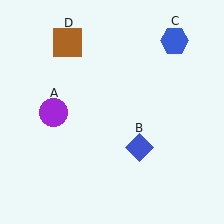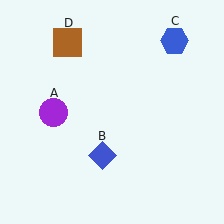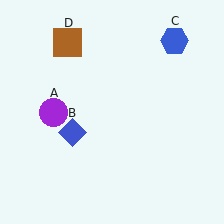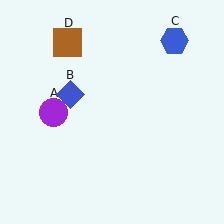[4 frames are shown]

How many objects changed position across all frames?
1 object changed position: blue diamond (object B).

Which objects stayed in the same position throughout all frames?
Purple circle (object A) and blue hexagon (object C) and brown square (object D) remained stationary.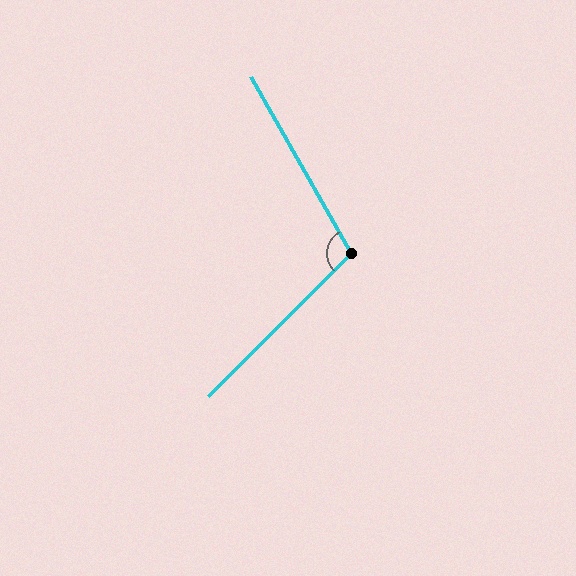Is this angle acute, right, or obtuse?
It is obtuse.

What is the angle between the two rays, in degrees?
Approximately 105 degrees.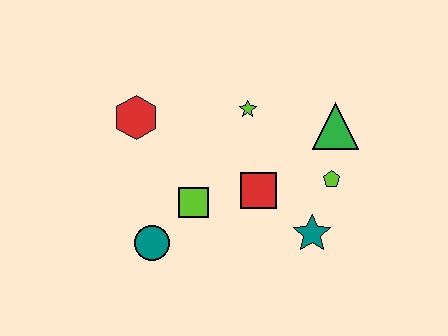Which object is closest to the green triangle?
The lime pentagon is closest to the green triangle.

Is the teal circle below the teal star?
Yes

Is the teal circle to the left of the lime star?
Yes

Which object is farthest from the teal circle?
The green triangle is farthest from the teal circle.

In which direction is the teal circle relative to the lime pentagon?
The teal circle is to the left of the lime pentagon.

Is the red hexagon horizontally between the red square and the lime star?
No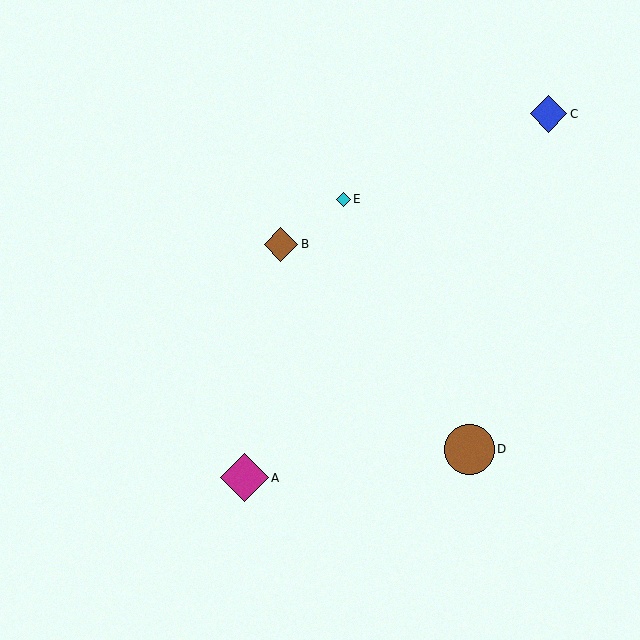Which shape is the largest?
The brown circle (labeled D) is the largest.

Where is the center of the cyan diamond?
The center of the cyan diamond is at (343, 199).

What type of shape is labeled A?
Shape A is a magenta diamond.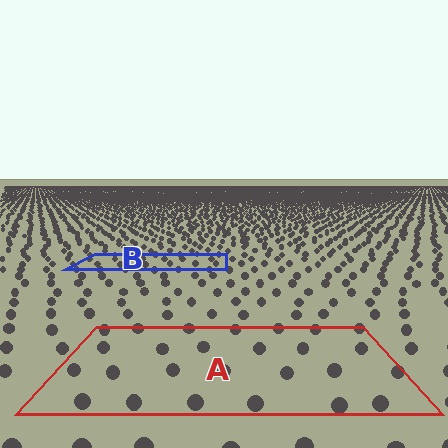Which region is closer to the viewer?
Region A is closer. The texture elements there are larger and more spread out.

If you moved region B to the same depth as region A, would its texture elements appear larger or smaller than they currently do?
They would appear larger. At a closer depth, the same texture elements are projected at a bigger on-screen size.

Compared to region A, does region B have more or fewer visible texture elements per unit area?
Region B has more texture elements per unit area — they are packed more densely because it is farther away.